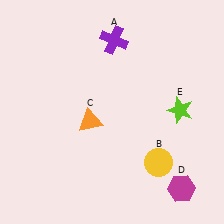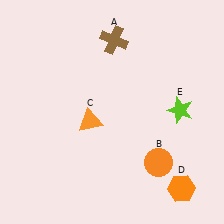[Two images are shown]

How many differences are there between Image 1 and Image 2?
There are 3 differences between the two images.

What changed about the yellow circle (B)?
In Image 1, B is yellow. In Image 2, it changed to orange.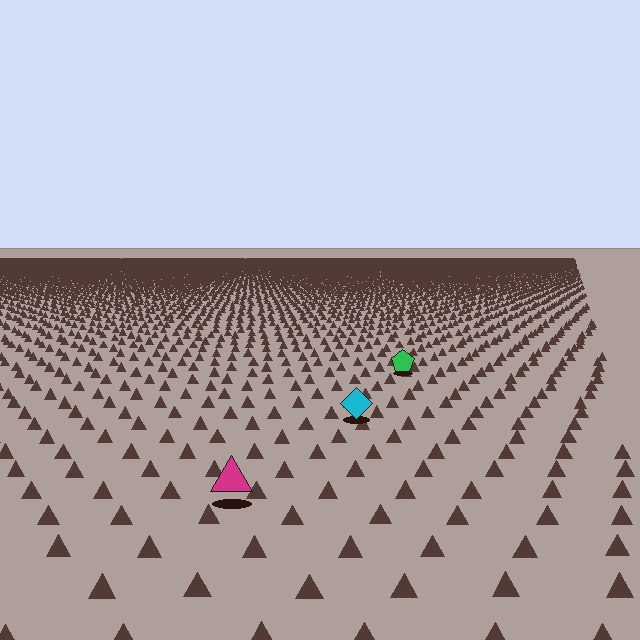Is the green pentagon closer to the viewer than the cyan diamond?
No. The cyan diamond is closer — you can tell from the texture gradient: the ground texture is coarser near it.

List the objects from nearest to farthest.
From nearest to farthest: the magenta triangle, the cyan diamond, the green pentagon.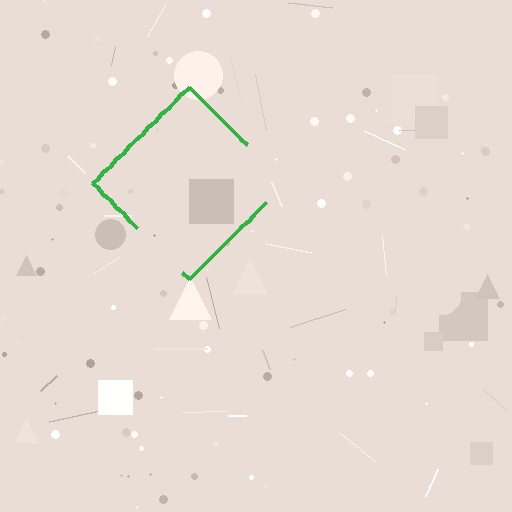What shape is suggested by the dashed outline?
The dashed outline suggests a diamond.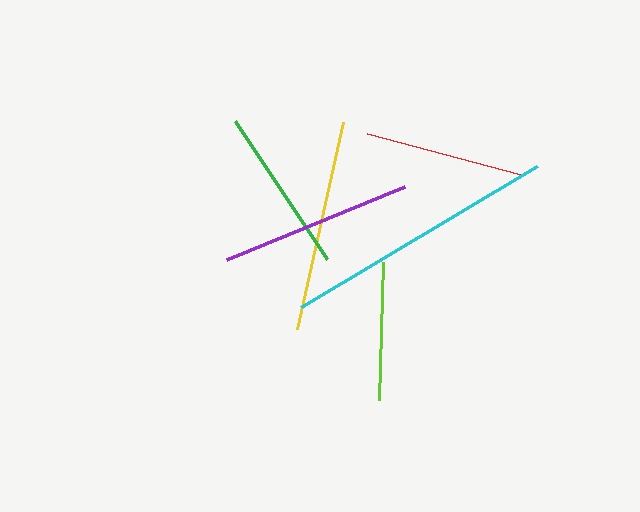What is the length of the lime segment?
The lime segment is approximately 139 pixels long.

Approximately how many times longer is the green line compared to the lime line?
The green line is approximately 1.2 times the length of the lime line.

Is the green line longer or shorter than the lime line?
The green line is longer than the lime line.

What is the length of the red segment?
The red segment is approximately 159 pixels long.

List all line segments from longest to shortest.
From longest to shortest: cyan, yellow, purple, green, red, lime.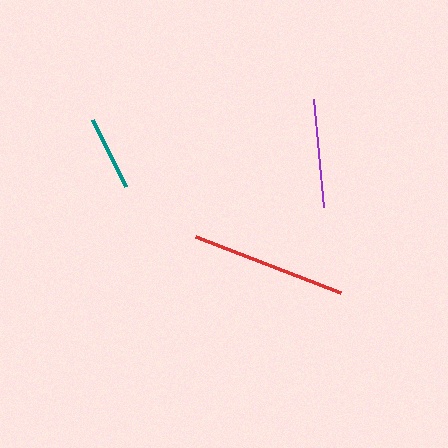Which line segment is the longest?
The red line is the longest at approximately 155 pixels.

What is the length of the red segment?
The red segment is approximately 155 pixels long.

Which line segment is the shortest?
The teal line is the shortest at approximately 75 pixels.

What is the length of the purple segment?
The purple segment is approximately 108 pixels long.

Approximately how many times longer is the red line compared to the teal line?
The red line is approximately 2.1 times the length of the teal line.